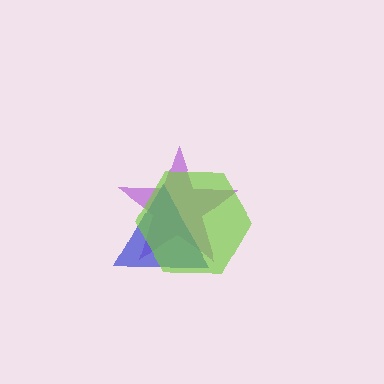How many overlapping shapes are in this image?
There are 3 overlapping shapes in the image.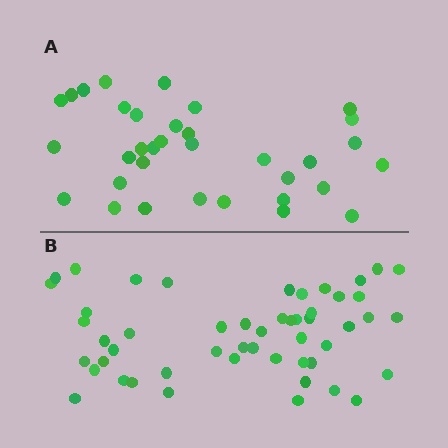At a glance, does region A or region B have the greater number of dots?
Region B (the bottom region) has more dots.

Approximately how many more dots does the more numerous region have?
Region B has approximately 15 more dots than region A.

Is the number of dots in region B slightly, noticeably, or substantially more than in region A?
Region B has substantially more. The ratio is roughly 1.5 to 1.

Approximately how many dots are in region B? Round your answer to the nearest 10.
About 50 dots. (The exact count is 51, which rounds to 50.)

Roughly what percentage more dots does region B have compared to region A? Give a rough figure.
About 50% more.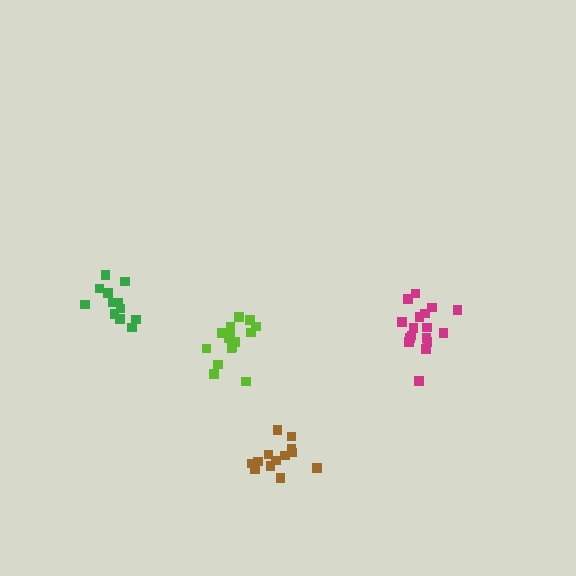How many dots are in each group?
Group 1: 15 dots, Group 2: 12 dots, Group 3: 13 dots, Group 4: 18 dots (58 total).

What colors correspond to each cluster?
The clusters are colored: lime, green, brown, magenta.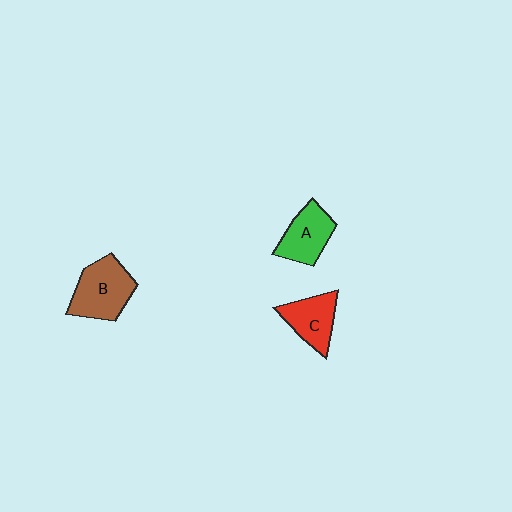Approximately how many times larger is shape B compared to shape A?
Approximately 1.3 times.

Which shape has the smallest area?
Shape C (red).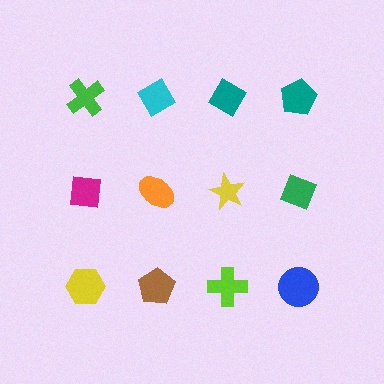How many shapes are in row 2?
4 shapes.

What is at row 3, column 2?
A brown pentagon.